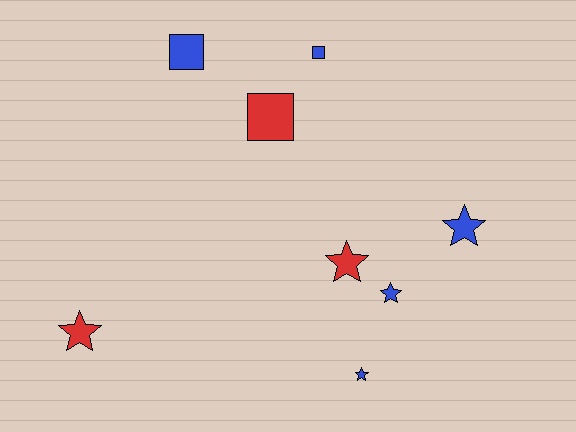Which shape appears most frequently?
Star, with 5 objects.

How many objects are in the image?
There are 8 objects.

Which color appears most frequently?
Blue, with 5 objects.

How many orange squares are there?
There are no orange squares.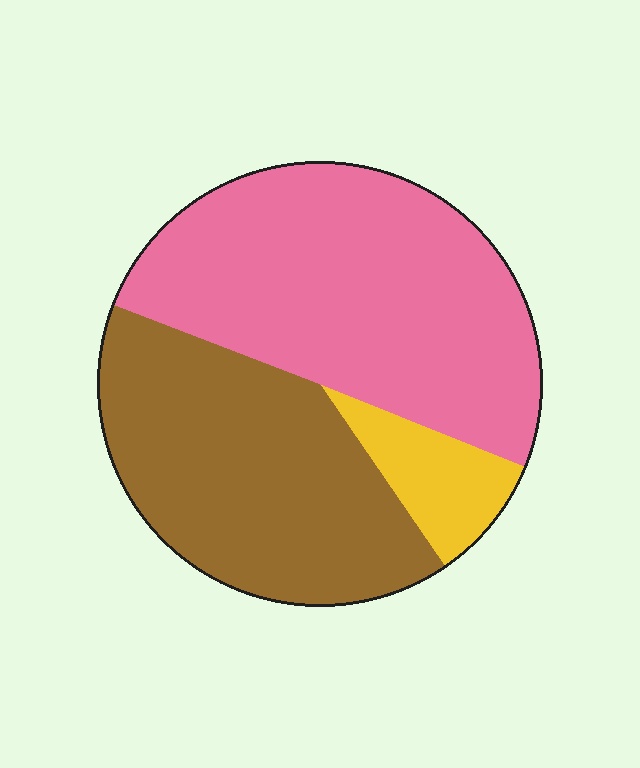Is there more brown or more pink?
Pink.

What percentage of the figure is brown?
Brown takes up about two fifths (2/5) of the figure.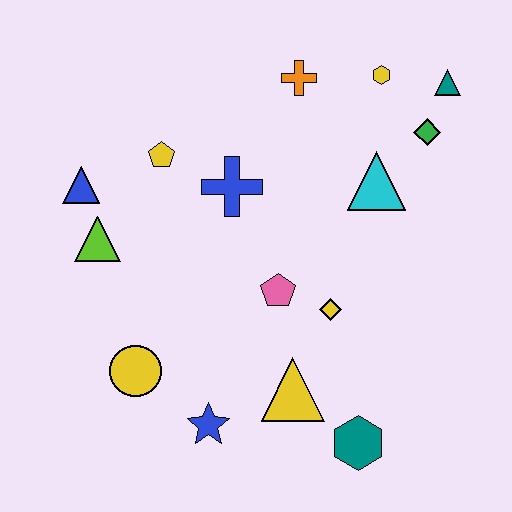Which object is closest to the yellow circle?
The blue star is closest to the yellow circle.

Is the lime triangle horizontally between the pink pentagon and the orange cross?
No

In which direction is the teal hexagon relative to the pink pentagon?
The teal hexagon is below the pink pentagon.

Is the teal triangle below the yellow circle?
No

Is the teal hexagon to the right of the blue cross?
Yes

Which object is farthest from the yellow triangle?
The teal triangle is farthest from the yellow triangle.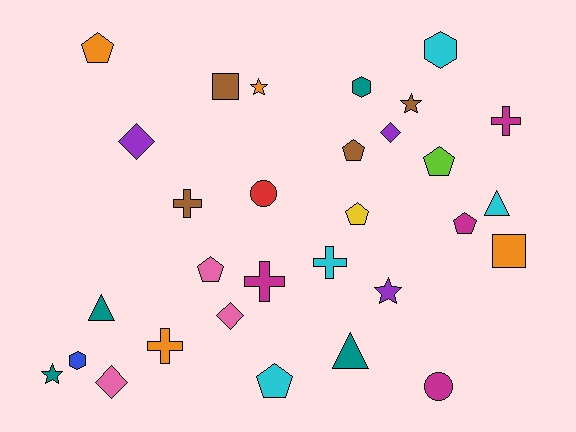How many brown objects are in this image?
There are 4 brown objects.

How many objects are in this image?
There are 30 objects.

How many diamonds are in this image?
There are 4 diamonds.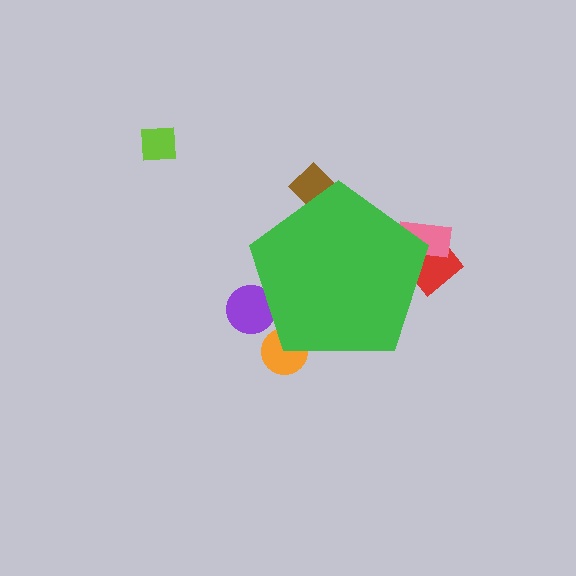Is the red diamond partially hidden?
Yes, the red diamond is partially hidden behind the green pentagon.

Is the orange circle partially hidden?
Yes, the orange circle is partially hidden behind the green pentagon.